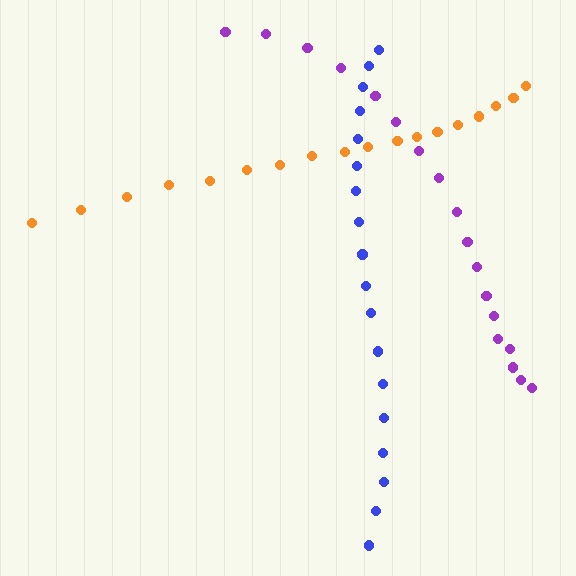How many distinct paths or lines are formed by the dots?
There are 3 distinct paths.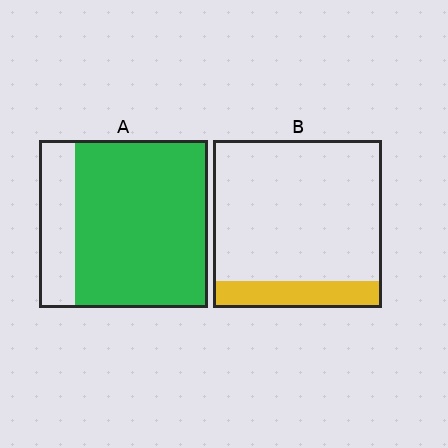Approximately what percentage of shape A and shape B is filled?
A is approximately 80% and B is approximately 15%.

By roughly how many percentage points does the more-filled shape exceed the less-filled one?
By roughly 65 percentage points (A over B).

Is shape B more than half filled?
No.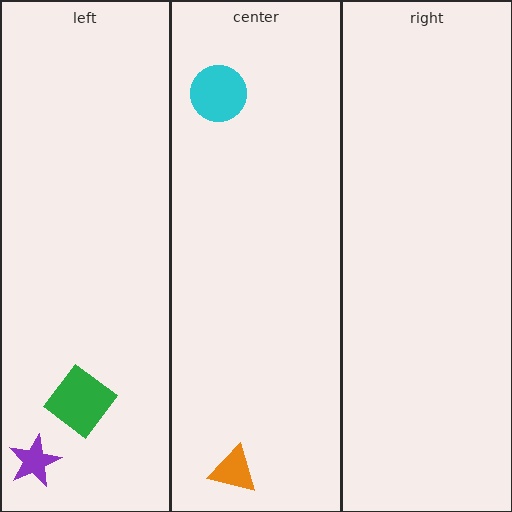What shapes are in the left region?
The purple star, the green diamond.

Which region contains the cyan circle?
The center region.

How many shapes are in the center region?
2.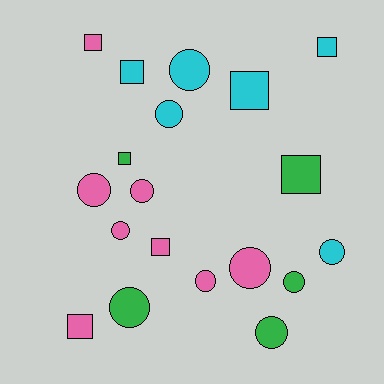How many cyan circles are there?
There are 3 cyan circles.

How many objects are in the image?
There are 19 objects.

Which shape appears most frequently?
Circle, with 11 objects.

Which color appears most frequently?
Pink, with 8 objects.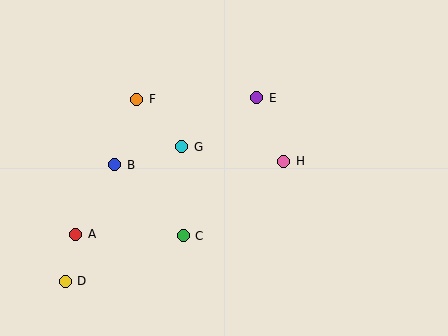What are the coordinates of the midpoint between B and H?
The midpoint between B and H is at (199, 163).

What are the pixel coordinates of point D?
Point D is at (65, 281).